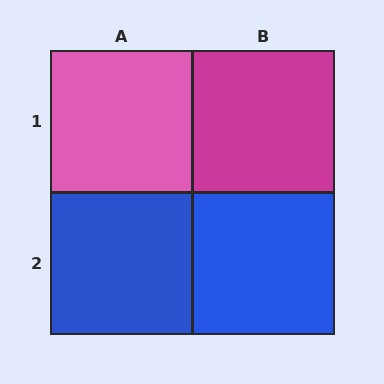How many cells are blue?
2 cells are blue.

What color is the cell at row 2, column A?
Blue.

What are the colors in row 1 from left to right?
Pink, magenta.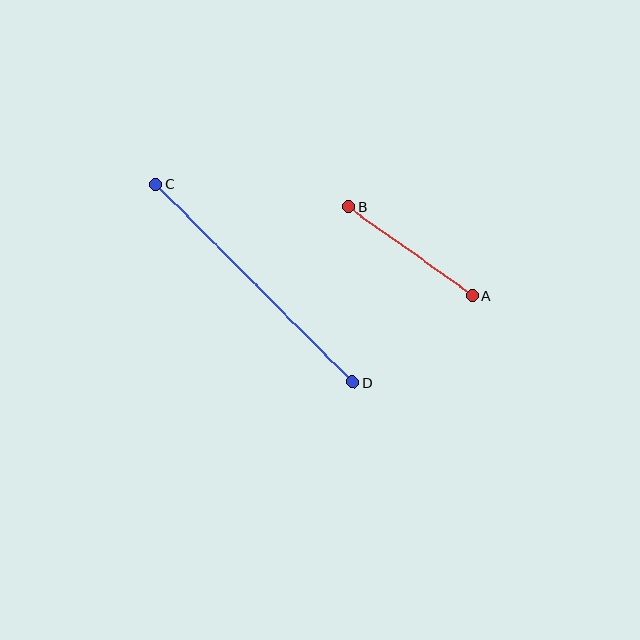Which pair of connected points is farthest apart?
Points C and D are farthest apart.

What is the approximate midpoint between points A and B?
The midpoint is at approximately (411, 251) pixels.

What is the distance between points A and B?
The distance is approximately 153 pixels.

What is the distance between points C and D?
The distance is approximately 280 pixels.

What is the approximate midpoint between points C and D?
The midpoint is at approximately (254, 283) pixels.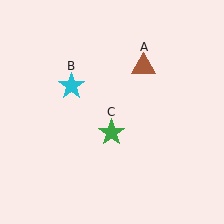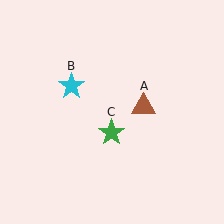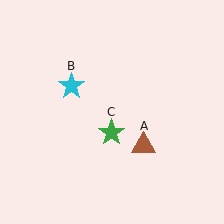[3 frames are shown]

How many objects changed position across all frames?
1 object changed position: brown triangle (object A).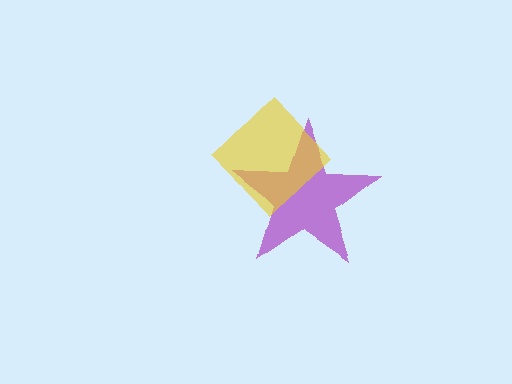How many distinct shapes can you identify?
There are 2 distinct shapes: a purple star, a yellow diamond.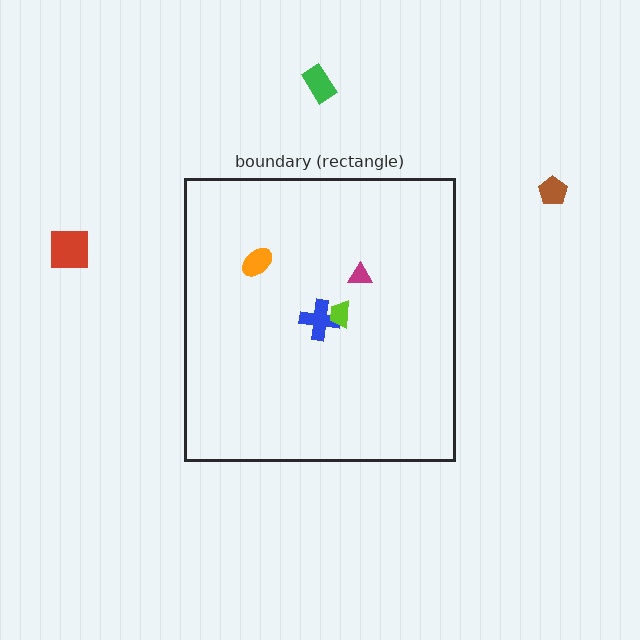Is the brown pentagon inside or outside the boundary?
Outside.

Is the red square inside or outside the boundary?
Outside.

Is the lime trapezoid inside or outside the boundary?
Inside.